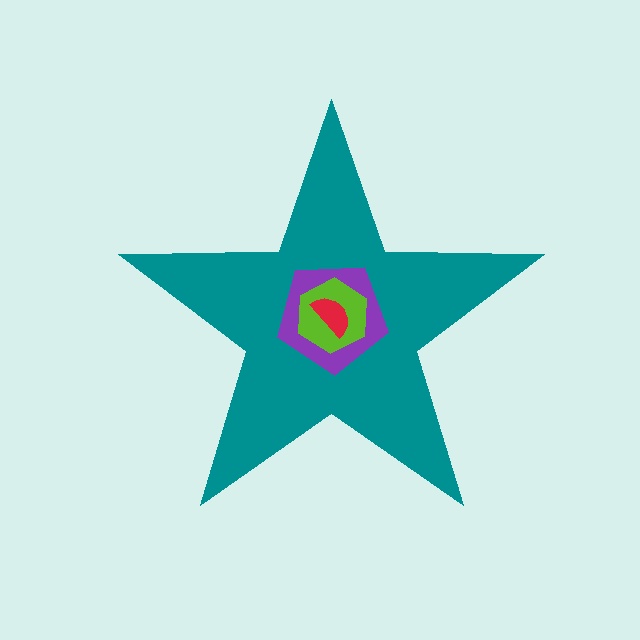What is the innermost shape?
The red semicircle.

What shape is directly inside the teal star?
The purple pentagon.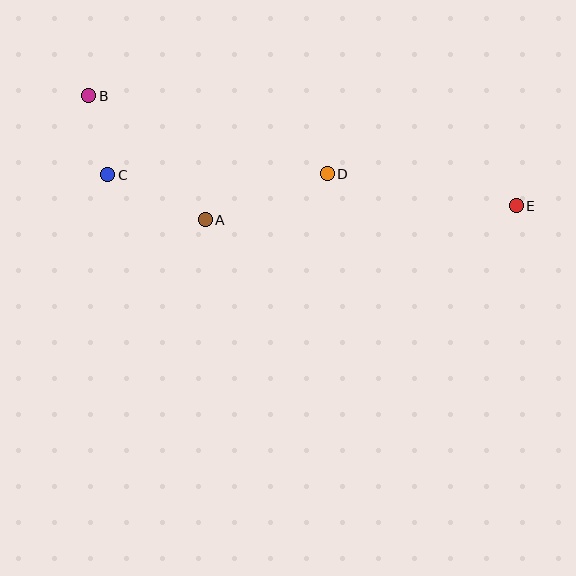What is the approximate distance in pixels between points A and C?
The distance between A and C is approximately 108 pixels.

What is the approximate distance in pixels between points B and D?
The distance between B and D is approximately 251 pixels.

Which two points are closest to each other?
Points B and C are closest to each other.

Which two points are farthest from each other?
Points B and E are farthest from each other.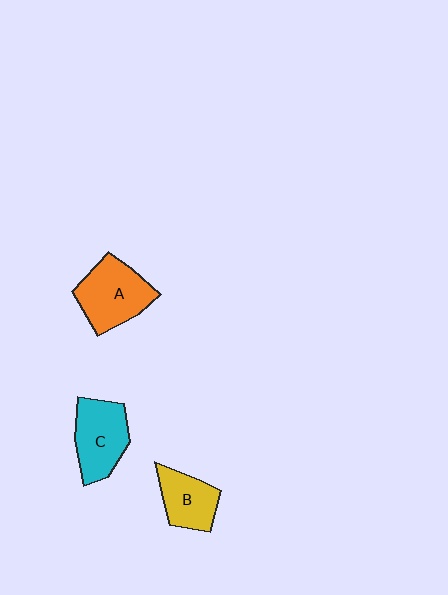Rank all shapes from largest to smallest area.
From largest to smallest: A (orange), C (cyan), B (yellow).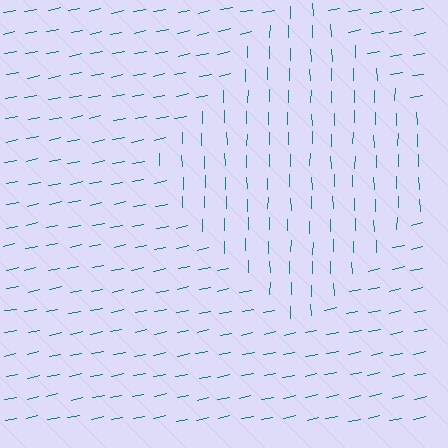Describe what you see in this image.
The image is filled with small teal line segments. A diamond region in the image has lines oriented differently from the surrounding lines, creating a visible texture boundary.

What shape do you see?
I see a diamond.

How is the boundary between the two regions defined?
The boundary is defined purely by a change in line orientation (approximately 79 degrees difference). All lines are the same color and thickness.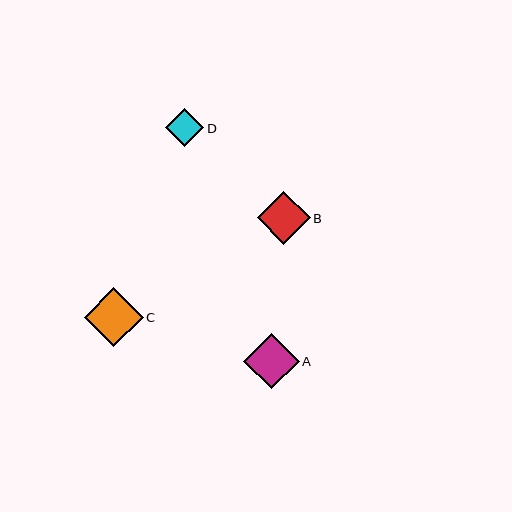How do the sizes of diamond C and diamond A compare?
Diamond C and diamond A are approximately the same size.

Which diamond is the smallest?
Diamond D is the smallest with a size of approximately 38 pixels.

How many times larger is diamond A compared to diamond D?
Diamond A is approximately 1.4 times the size of diamond D.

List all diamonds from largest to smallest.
From largest to smallest: C, A, B, D.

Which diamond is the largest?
Diamond C is the largest with a size of approximately 59 pixels.